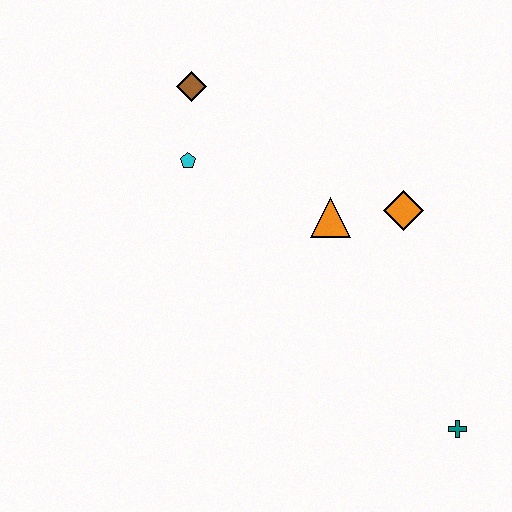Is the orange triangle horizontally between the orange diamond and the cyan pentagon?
Yes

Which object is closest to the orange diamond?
The orange triangle is closest to the orange diamond.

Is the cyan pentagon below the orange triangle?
No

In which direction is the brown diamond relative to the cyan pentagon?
The brown diamond is above the cyan pentagon.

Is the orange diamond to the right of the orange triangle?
Yes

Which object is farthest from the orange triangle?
The teal cross is farthest from the orange triangle.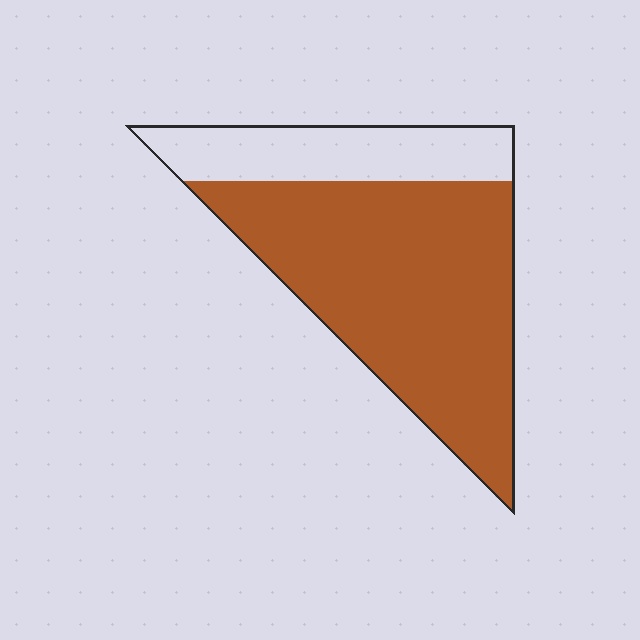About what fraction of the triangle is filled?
About three quarters (3/4).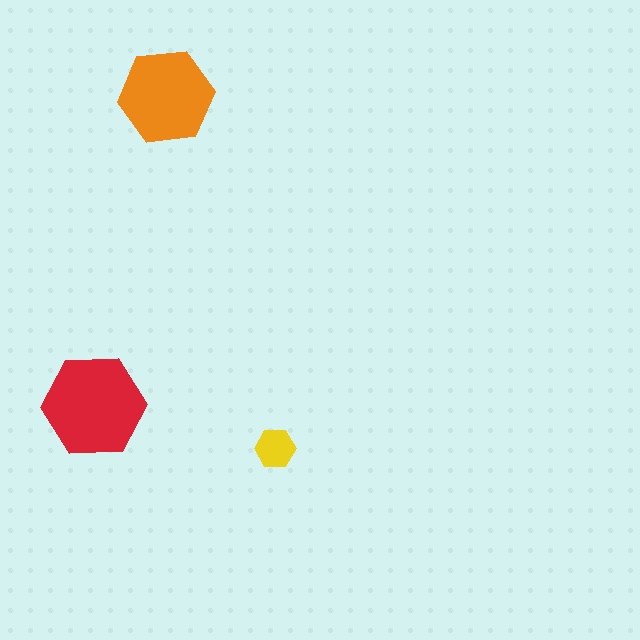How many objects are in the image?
There are 3 objects in the image.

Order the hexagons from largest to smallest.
the red one, the orange one, the yellow one.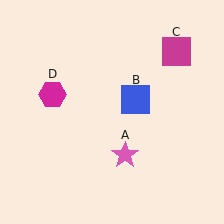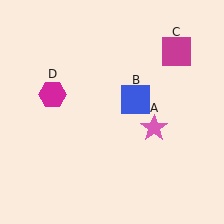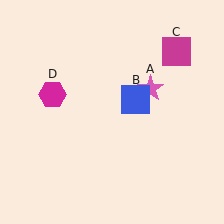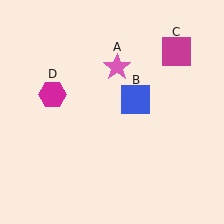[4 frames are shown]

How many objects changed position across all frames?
1 object changed position: pink star (object A).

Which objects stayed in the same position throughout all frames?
Blue square (object B) and magenta square (object C) and magenta hexagon (object D) remained stationary.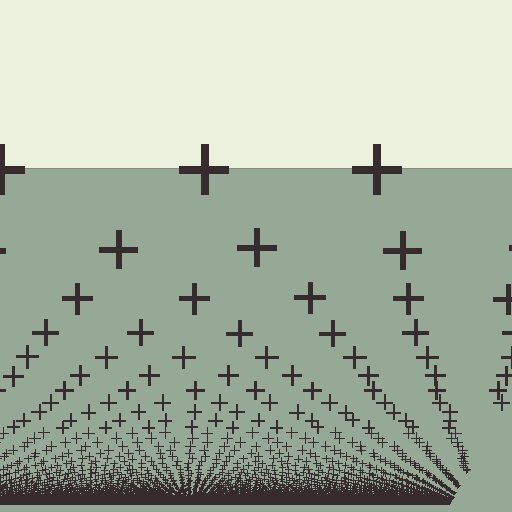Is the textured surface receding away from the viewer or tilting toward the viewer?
The surface appears to tilt toward the viewer. Texture elements get larger and sparser toward the top.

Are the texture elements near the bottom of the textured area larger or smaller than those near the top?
Smaller. The gradient is inverted — elements near the bottom are smaller and denser.